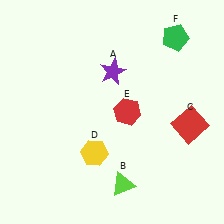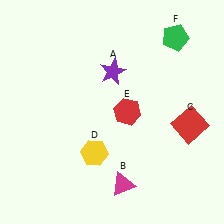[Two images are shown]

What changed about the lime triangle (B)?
In Image 1, B is lime. In Image 2, it changed to magenta.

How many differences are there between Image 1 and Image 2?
There is 1 difference between the two images.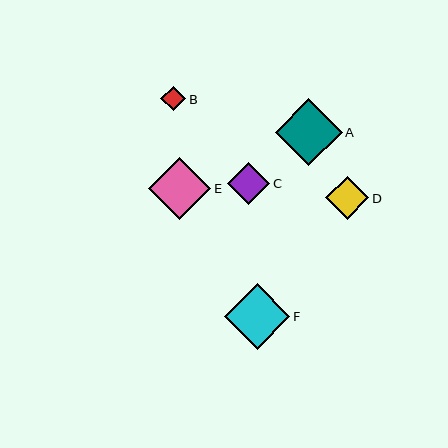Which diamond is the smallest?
Diamond B is the smallest with a size of approximately 25 pixels.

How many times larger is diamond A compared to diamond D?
Diamond A is approximately 1.6 times the size of diamond D.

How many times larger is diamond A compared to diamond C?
Diamond A is approximately 1.6 times the size of diamond C.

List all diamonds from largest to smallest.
From largest to smallest: A, F, E, D, C, B.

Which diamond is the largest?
Diamond A is the largest with a size of approximately 67 pixels.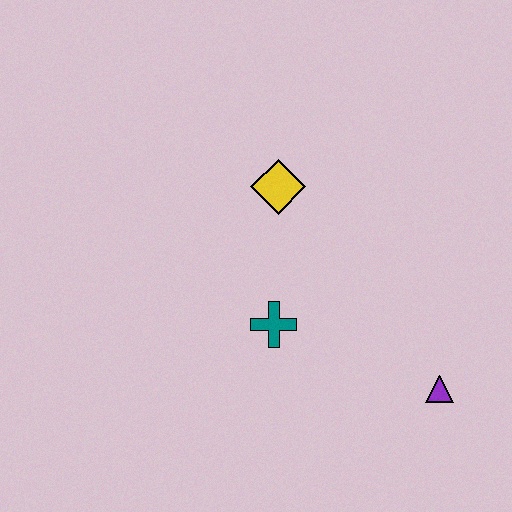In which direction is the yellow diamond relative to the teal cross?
The yellow diamond is above the teal cross.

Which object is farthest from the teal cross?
The purple triangle is farthest from the teal cross.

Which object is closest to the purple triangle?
The teal cross is closest to the purple triangle.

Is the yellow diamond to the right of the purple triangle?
No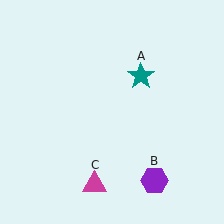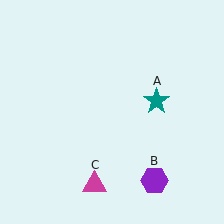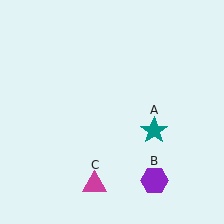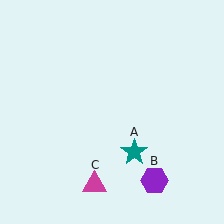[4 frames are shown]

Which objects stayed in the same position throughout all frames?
Purple hexagon (object B) and magenta triangle (object C) remained stationary.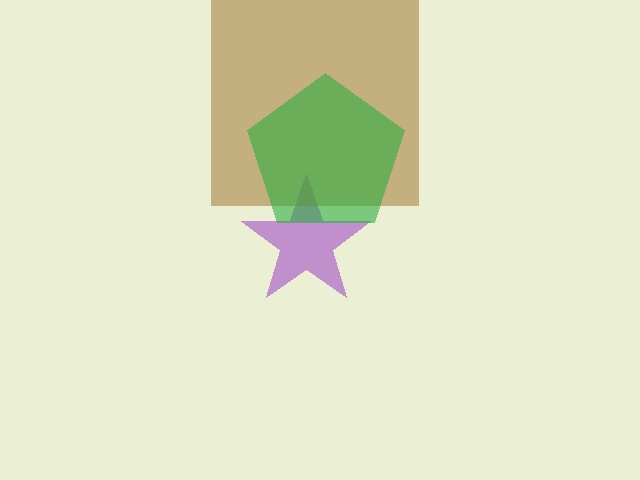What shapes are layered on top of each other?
The layered shapes are: a purple star, a brown square, a green pentagon.